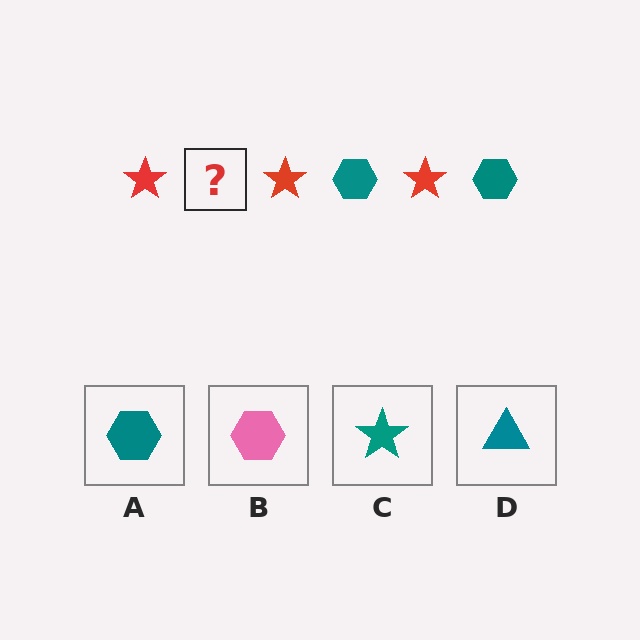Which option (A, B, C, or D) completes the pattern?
A.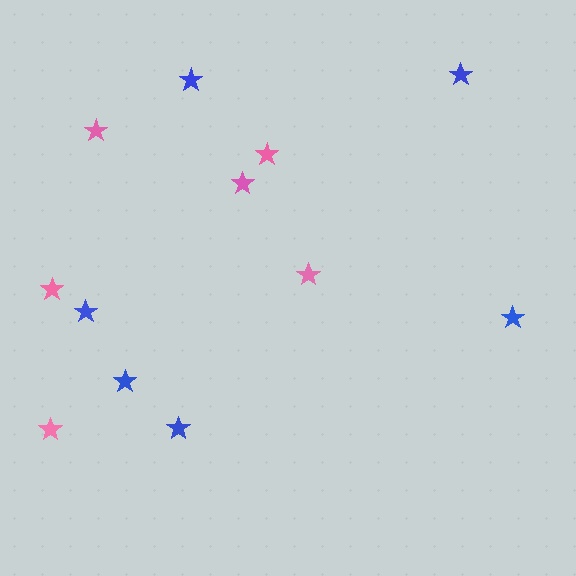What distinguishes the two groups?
There are 2 groups: one group of blue stars (6) and one group of pink stars (6).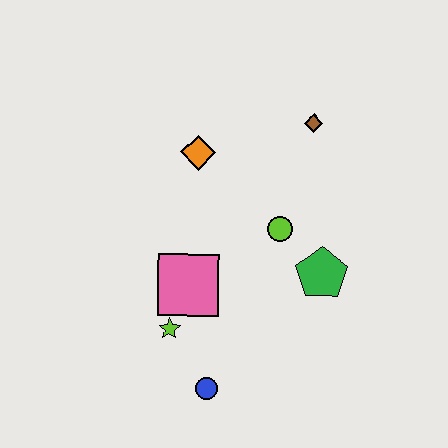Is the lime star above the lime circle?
No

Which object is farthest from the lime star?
The brown diamond is farthest from the lime star.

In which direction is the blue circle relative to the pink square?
The blue circle is below the pink square.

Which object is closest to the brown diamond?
The lime circle is closest to the brown diamond.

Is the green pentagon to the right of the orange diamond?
Yes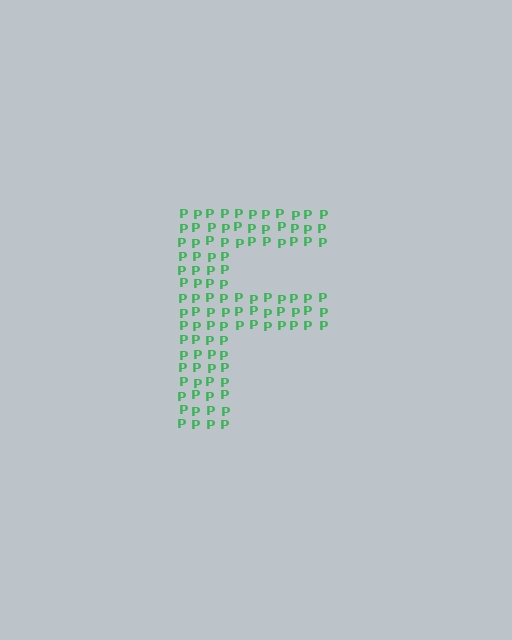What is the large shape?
The large shape is the letter F.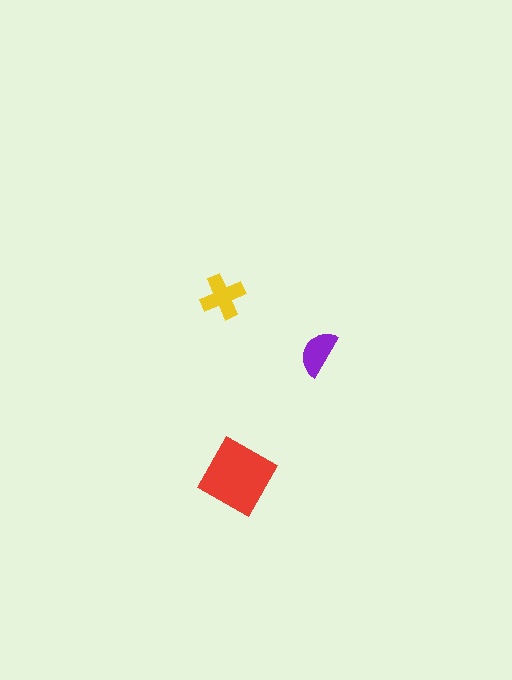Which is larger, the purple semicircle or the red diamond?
The red diamond.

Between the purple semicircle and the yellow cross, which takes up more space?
The yellow cross.